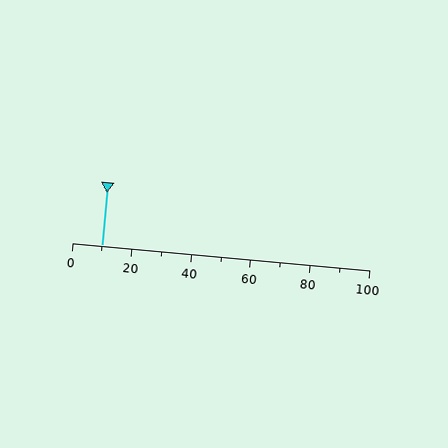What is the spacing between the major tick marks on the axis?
The major ticks are spaced 20 apart.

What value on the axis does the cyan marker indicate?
The marker indicates approximately 10.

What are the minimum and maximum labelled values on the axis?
The axis runs from 0 to 100.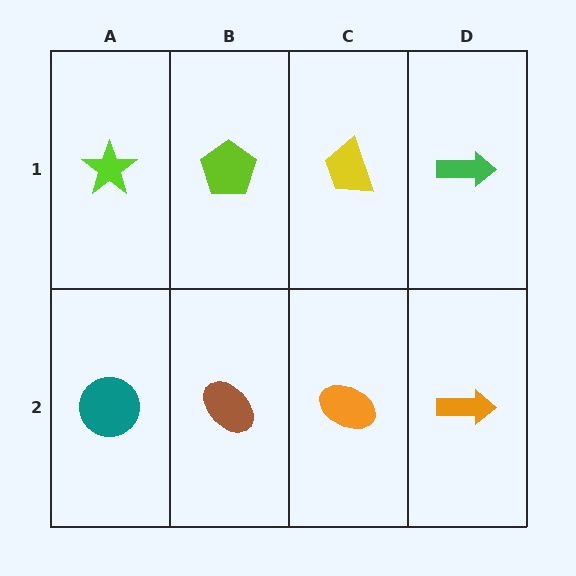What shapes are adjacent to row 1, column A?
A teal circle (row 2, column A), a lime pentagon (row 1, column B).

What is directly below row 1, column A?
A teal circle.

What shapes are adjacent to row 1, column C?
An orange ellipse (row 2, column C), a lime pentagon (row 1, column B), a green arrow (row 1, column D).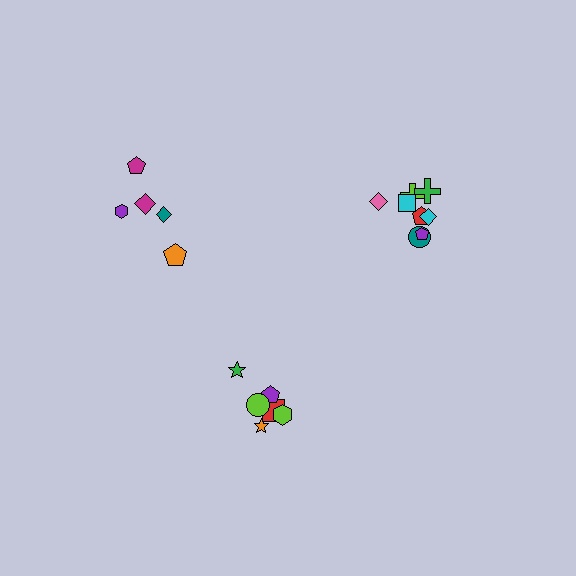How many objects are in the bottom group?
There are 6 objects.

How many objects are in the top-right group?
There are 8 objects.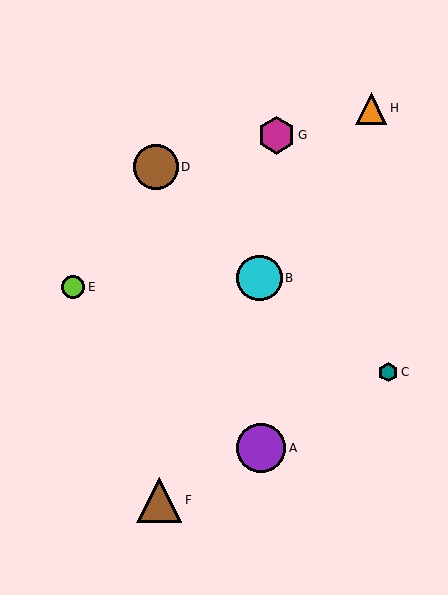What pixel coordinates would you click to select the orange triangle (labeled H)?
Click at (371, 108) to select the orange triangle H.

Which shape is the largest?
The purple circle (labeled A) is the largest.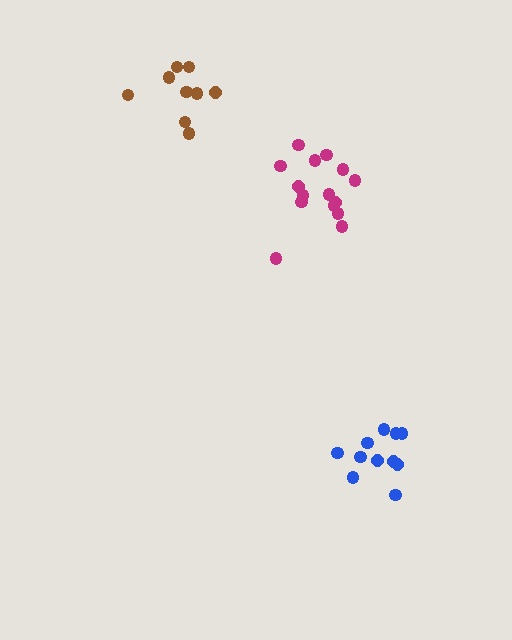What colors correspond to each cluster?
The clusters are colored: brown, blue, magenta.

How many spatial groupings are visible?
There are 3 spatial groupings.